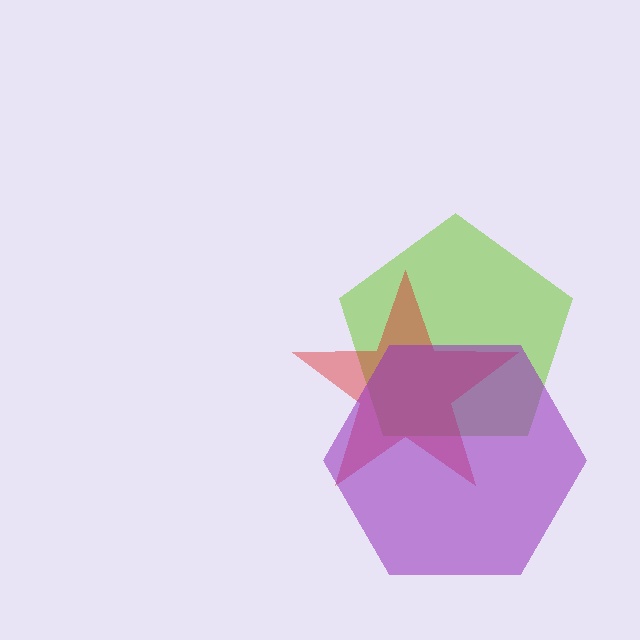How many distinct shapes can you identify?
There are 3 distinct shapes: a lime pentagon, a red star, a purple hexagon.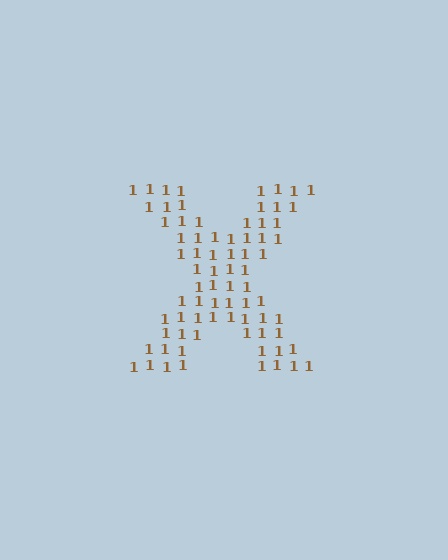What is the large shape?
The large shape is the letter X.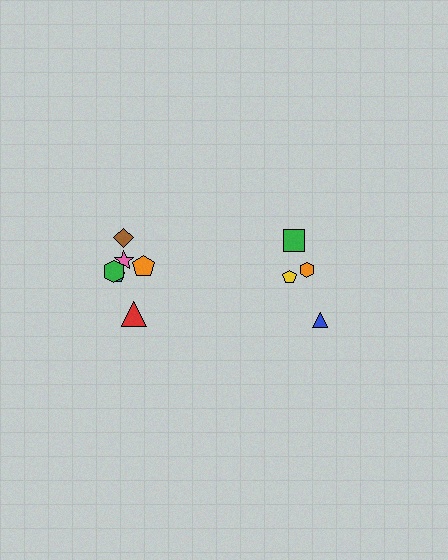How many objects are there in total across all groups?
There are 10 objects.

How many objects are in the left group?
There are 6 objects.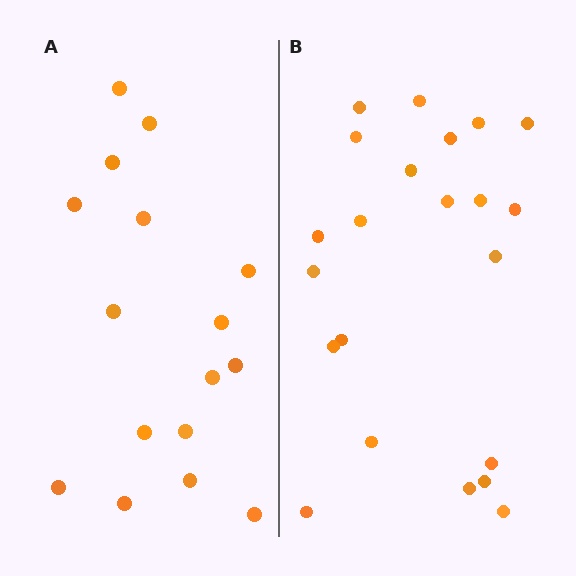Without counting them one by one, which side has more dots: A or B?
Region B (the right region) has more dots.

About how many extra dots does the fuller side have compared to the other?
Region B has about 6 more dots than region A.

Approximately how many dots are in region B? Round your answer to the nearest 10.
About 20 dots. (The exact count is 22, which rounds to 20.)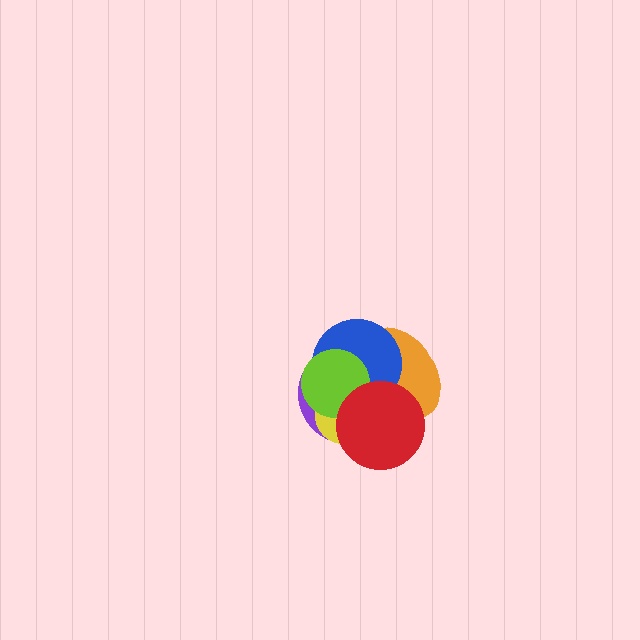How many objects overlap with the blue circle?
5 objects overlap with the blue circle.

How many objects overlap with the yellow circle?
4 objects overlap with the yellow circle.